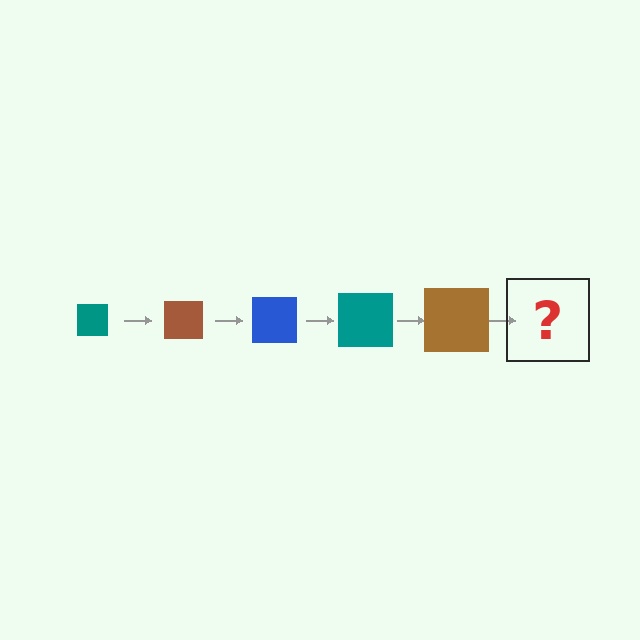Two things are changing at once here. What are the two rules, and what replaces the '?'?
The two rules are that the square grows larger each step and the color cycles through teal, brown, and blue. The '?' should be a blue square, larger than the previous one.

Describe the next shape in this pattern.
It should be a blue square, larger than the previous one.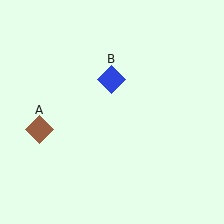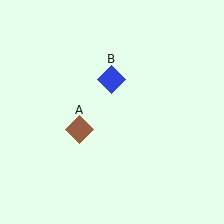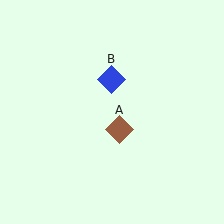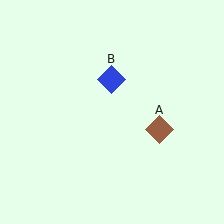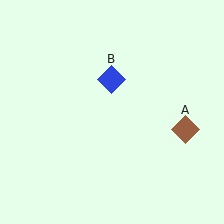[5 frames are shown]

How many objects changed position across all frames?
1 object changed position: brown diamond (object A).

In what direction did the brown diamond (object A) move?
The brown diamond (object A) moved right.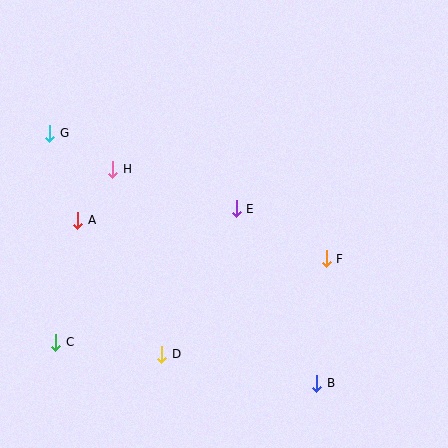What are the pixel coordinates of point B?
Point B is at (317, 383).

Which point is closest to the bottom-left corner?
Point C is closest to the bottom-left corner.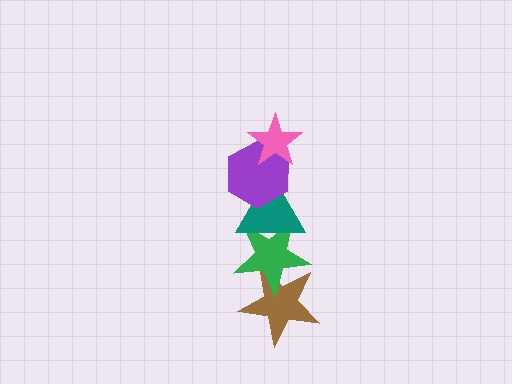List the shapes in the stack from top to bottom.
From top to bottom: the pink star, the purple hexagon, the teal triangle, the green star, the brown star.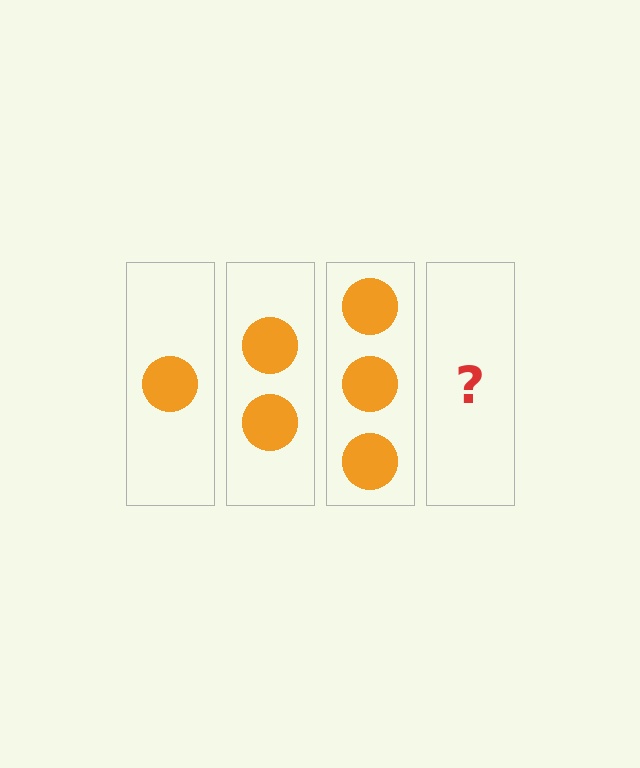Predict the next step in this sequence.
The next step is 4 circles.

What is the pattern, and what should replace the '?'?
The pattern is that each step adds one more circle. The '?' should be 4 circles.